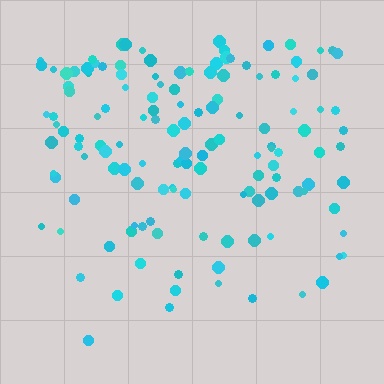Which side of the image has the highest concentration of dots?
The top.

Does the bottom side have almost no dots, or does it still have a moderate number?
Still a moderate number, just noticeably fewer than the top.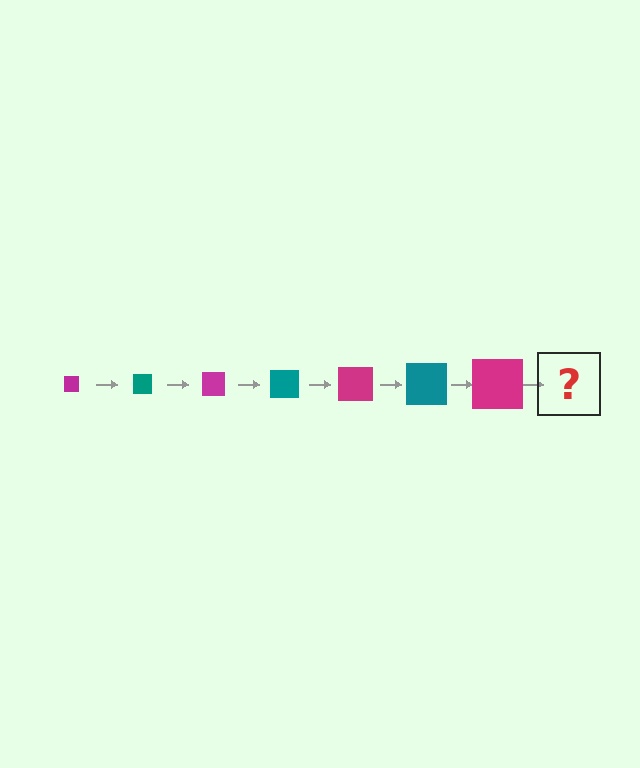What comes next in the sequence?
The next element should be a teal square, larger than the previous one.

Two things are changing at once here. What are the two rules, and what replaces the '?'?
The two rules are that the square grows larger each step and the color cycles through magenta and teal. The '?' should be a teal square, larger than the previous one.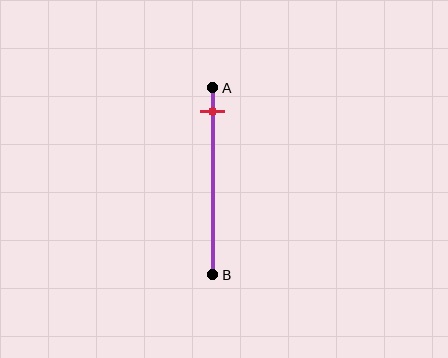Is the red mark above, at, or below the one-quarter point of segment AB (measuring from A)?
The red mark is above the one-quarter point of segment AB.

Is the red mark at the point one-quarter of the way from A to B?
No, the mark is at about 15% from A, not at the 25% one-quarter point.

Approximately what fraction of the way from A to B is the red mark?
The red mark is approximately 15% of the way from A to B.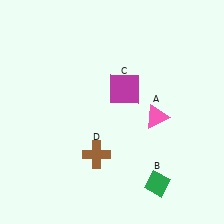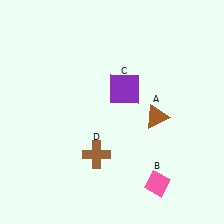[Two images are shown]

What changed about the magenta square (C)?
In Image 1, C is magenta. In Image 2, it changed to purple.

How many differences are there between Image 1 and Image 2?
There are 3 differences between the two images.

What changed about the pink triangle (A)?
In Image 1, A is pink. In Image 2, it changed to brown.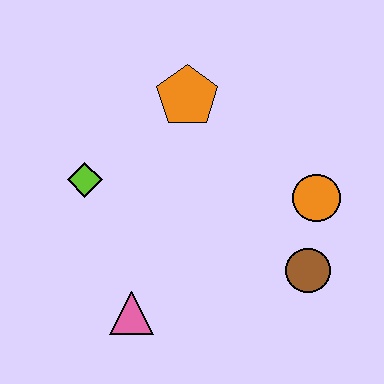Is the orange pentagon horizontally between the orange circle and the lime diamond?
Yes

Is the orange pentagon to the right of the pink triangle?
Yes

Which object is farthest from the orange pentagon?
The pink triangle is farthest from the orange pentagon.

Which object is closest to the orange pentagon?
The lime diamond is closest to the orange pentagon.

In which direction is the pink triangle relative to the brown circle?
The pink triangle is to the left of the brown circle.